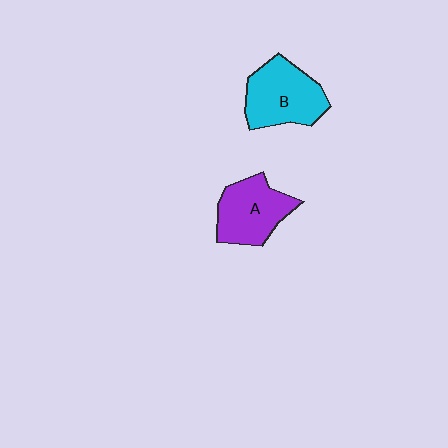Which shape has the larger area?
Shape B (cyan).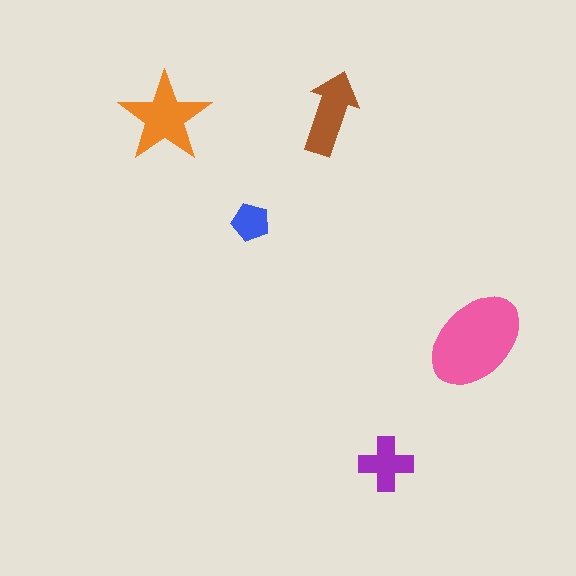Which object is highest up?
The brown arrow is topmost.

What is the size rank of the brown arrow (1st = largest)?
3rd.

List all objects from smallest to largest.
The blue pentagon, the purple cross, the brown arrow, the orange star, the pink ellipse.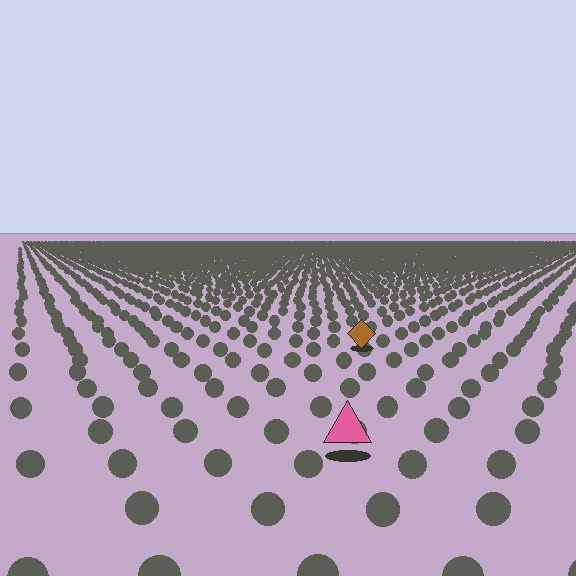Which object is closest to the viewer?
The pink triangle is closest. The texture marks near it are larger and more spread out.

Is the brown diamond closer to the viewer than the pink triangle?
No. The pink triangle is closer — you can tell from the texture gradient: the ground texture is coarser near it.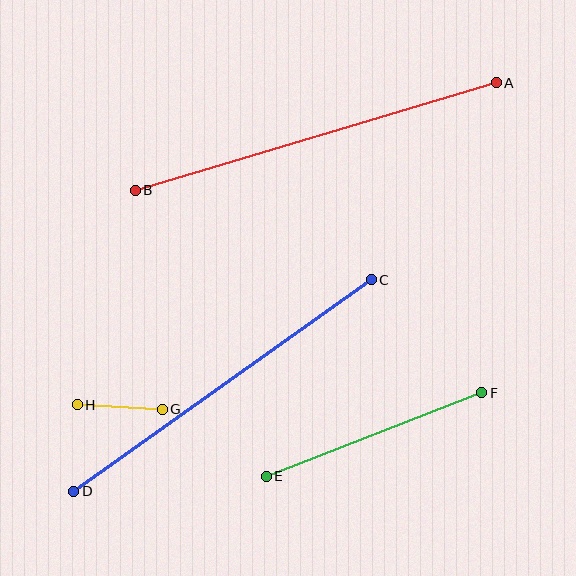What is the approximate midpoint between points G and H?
The midpoint is at approximately (120, 407) pixels.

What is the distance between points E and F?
The distance is approximately 231 pixels.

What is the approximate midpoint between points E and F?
The midpoint is at approximately (374, 435) pixels.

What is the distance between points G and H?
The distance is approximately 85 pixels.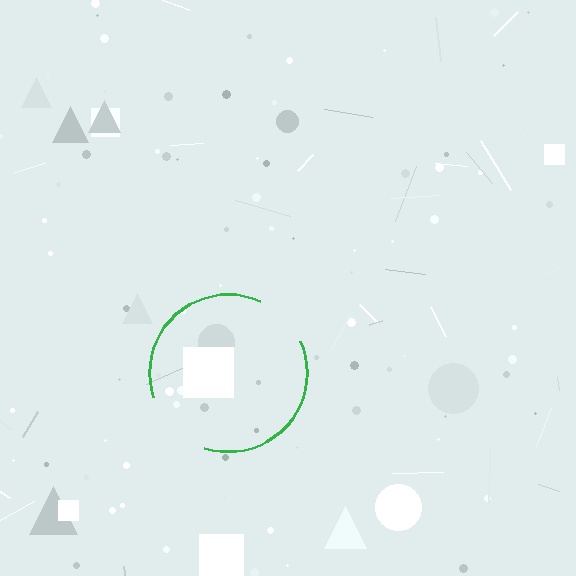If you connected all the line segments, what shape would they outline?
They would outline a circle.